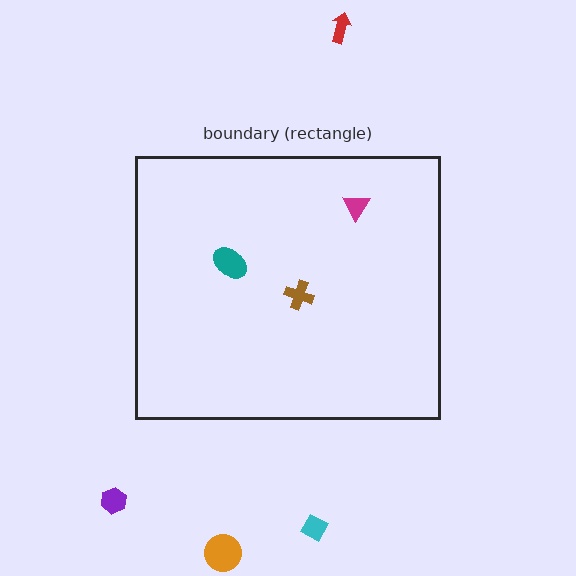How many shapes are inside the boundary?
3 inside, 4 outside.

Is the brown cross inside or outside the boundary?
Inside.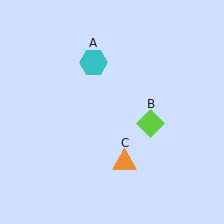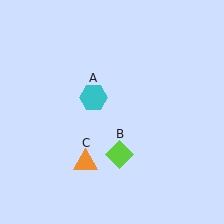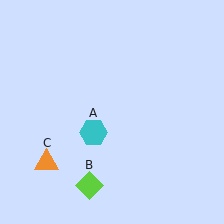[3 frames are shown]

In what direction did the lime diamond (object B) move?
The lime diamond (object B) moved down and to the left.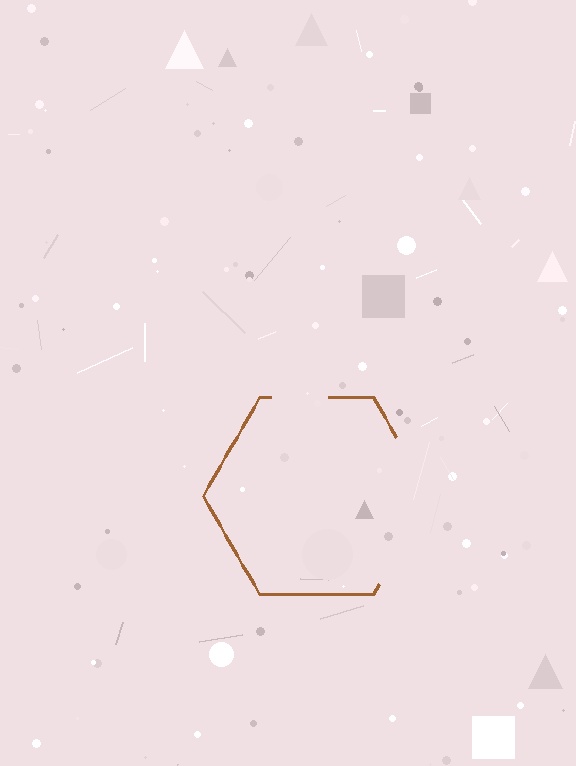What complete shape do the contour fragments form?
The contour fragments form a hexagon.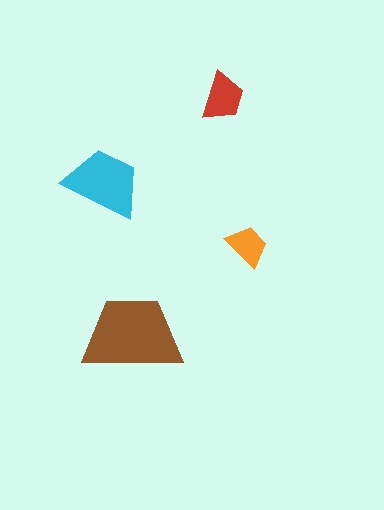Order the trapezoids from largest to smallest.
the brown one, the cyan one, the red one, the orange one.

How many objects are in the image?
There are 4 objects in the image.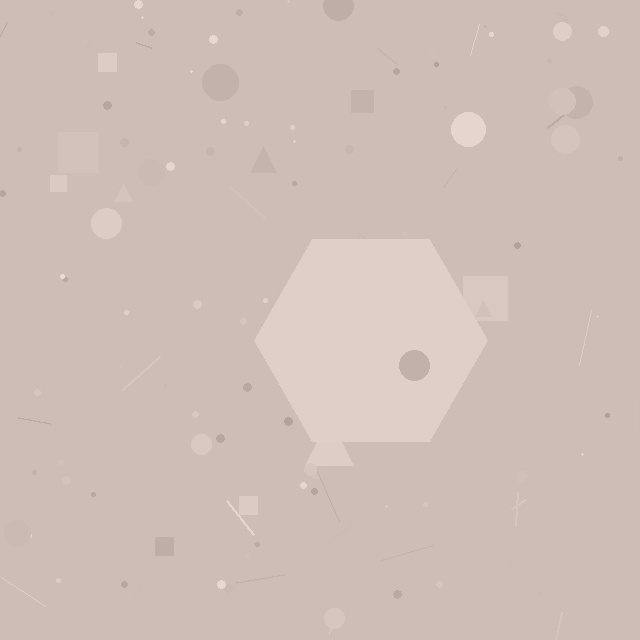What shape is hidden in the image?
A hexagon is hidden in the image.